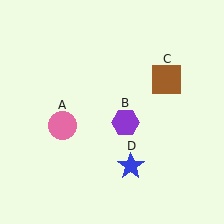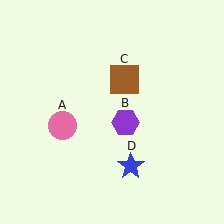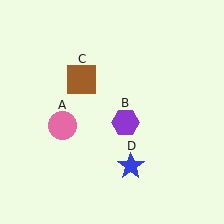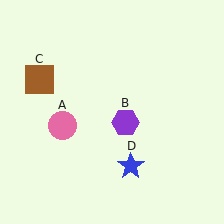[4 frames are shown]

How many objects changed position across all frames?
1 object changed position: brown square (object C).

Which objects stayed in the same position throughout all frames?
Pink circle (object A) and purple hexagon (object B) and blue star (object D) remained stationary.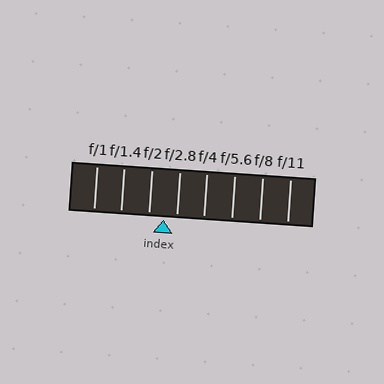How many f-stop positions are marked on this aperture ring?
There are 8 f-stop positions marked.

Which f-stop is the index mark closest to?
The index mark is closest to f/2.8.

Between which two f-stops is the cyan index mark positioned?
The index mark is between f/2 and f/2.8.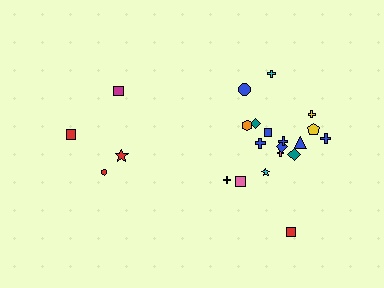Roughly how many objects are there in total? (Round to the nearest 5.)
Roughly 20 objects in total.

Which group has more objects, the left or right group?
The right group.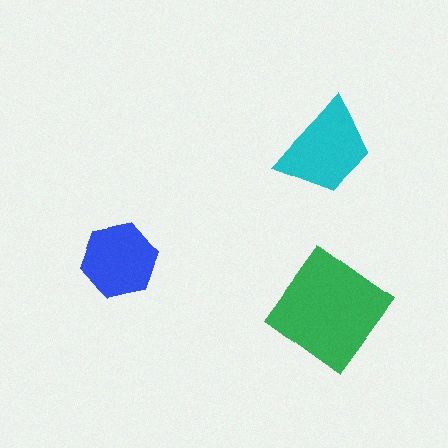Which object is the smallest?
The blue hexagon.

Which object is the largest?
The green diamond.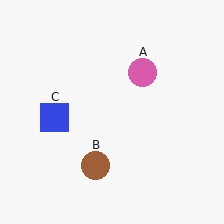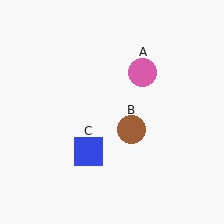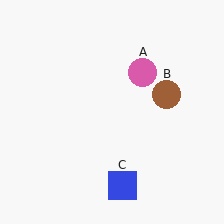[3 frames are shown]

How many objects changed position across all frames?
2 objects changed position: brown circle (object B), blue square (object C).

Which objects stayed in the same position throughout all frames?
Pink circle (object A) remained stationary.